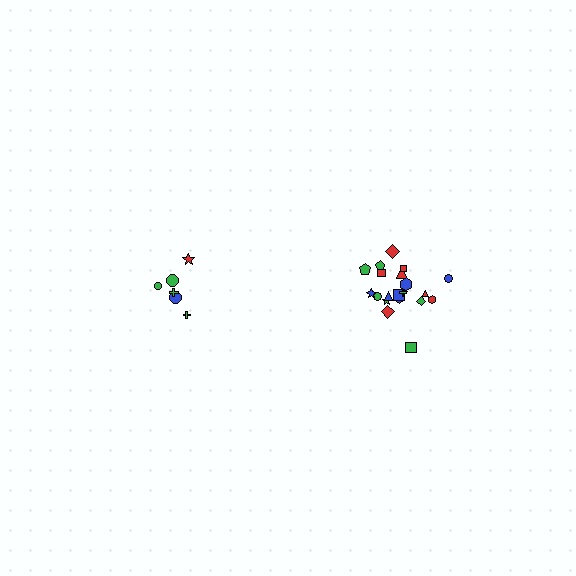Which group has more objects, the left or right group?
The right group.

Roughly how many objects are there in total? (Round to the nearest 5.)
Roughly 30 objects in total.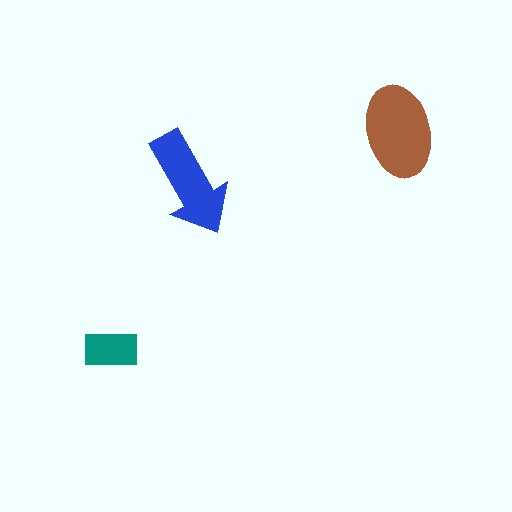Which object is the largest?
The brown ellipse.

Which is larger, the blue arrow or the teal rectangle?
The blue arrow.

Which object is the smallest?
The teal rectangle.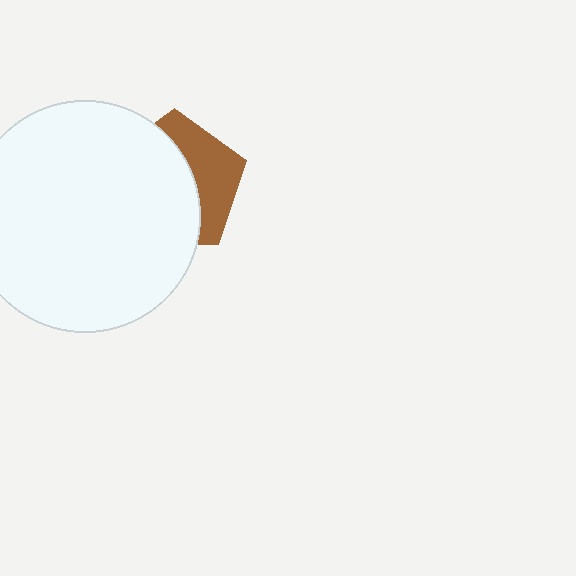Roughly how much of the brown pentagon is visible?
A small part of it is visible (roughly 37%).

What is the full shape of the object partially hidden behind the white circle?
The partially hidden object is a brown pentagon.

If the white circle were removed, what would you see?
You would see the complete brown pentagon.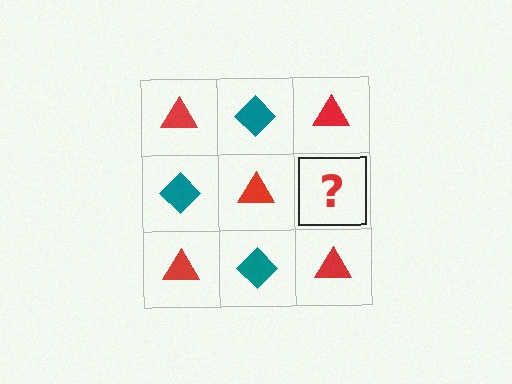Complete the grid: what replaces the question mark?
The question mark should be replaced with a teal diamond.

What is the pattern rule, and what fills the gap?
The rule is that it alternates red triangle and teal diamond in a checkerboard pattern. The gap should be filled with a teal diamond.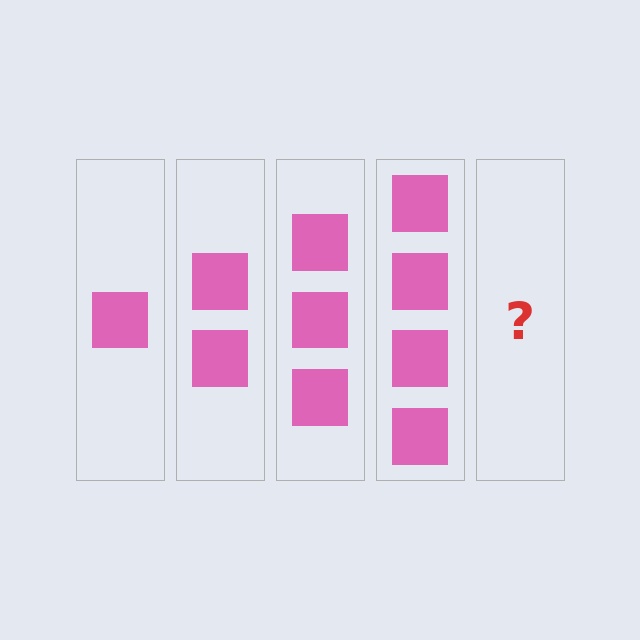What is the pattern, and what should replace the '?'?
The pattern is that each step adds one more square. The '?' should be 5 squares.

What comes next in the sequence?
The next element should be 5 squares.